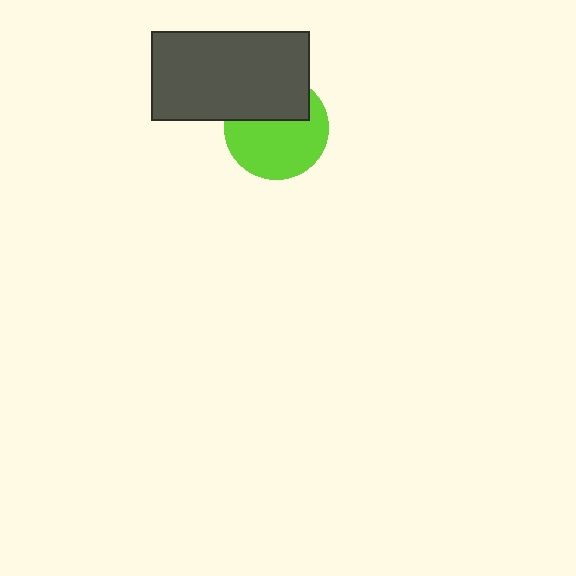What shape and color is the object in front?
The object in front is a dark gray rectangle.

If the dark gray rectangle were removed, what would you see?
You would see the complete lime circle.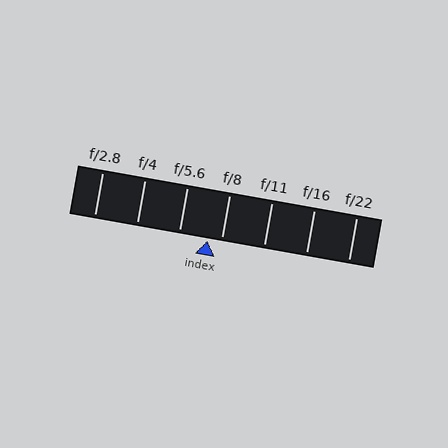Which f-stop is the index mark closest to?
The index mark is closest to f/8.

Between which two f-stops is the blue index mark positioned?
The index mark is between f/5.6 and f/8.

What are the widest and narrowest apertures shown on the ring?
The widest aperture shown is f/2.8 and the narrowest is f/22.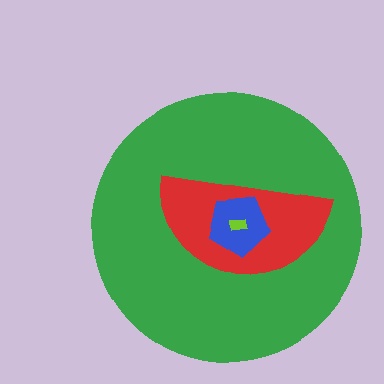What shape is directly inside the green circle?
The red semicircle.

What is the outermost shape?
The green circle.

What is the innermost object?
The lime rectangle.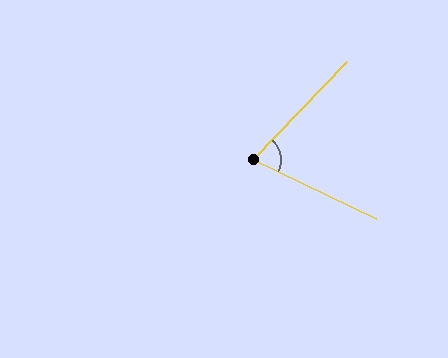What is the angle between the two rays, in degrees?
Approximately 72 degrees.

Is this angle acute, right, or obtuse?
It is acute.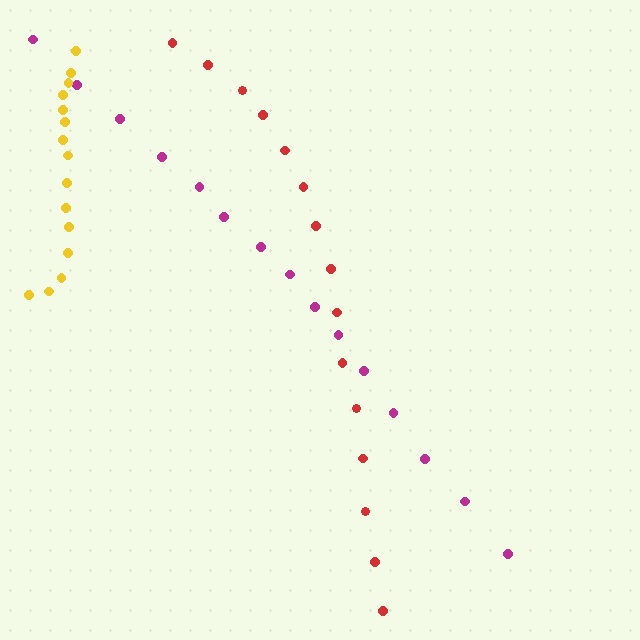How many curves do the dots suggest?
There are 3 distinct paths.